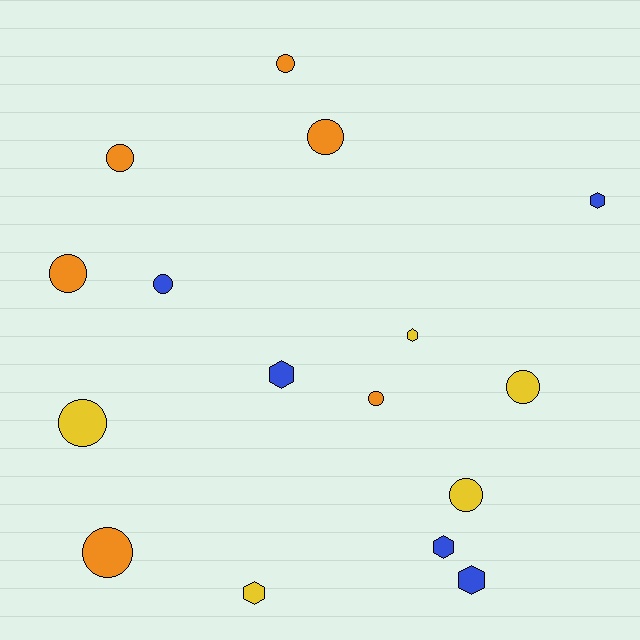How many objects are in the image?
There are 16 objects.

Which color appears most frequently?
Orange, with 6 objects.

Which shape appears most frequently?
Circle, with 10 objects.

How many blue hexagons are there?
There are 4 blue hexagons.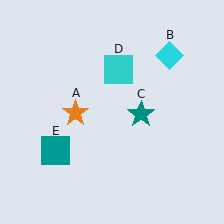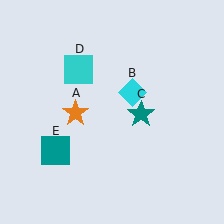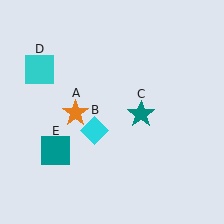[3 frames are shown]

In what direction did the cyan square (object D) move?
The cyan square (object D) moved left.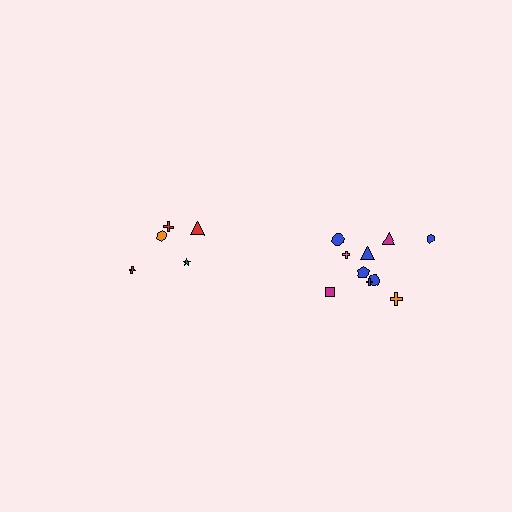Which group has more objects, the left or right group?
The right group.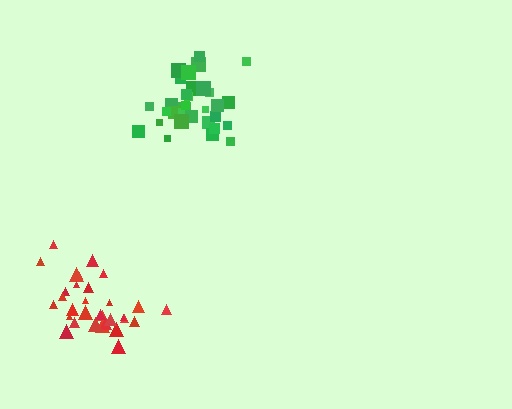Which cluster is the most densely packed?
Green.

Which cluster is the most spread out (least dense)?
Red.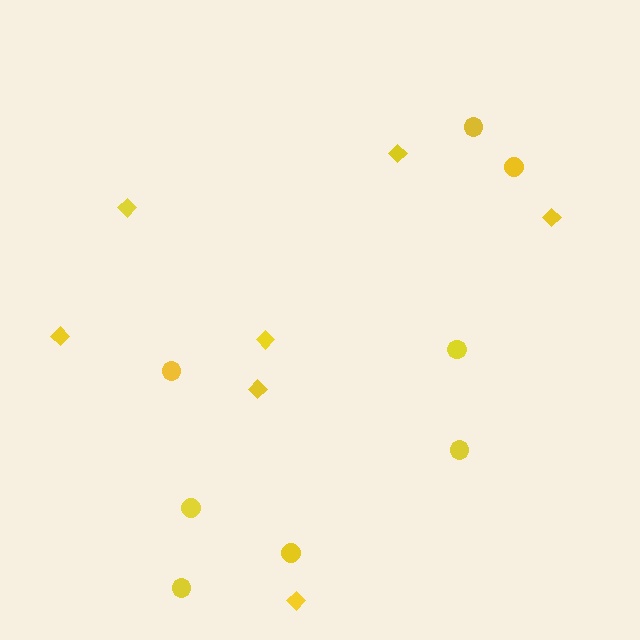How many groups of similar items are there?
There are 2 groups: one group of circles (8) and one group of diamonds (7).